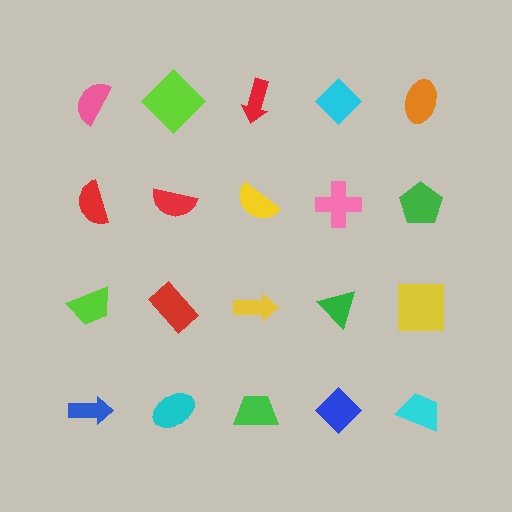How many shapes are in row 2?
5 shapes.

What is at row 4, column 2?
A cyan ellipse.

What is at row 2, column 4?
A pink cross.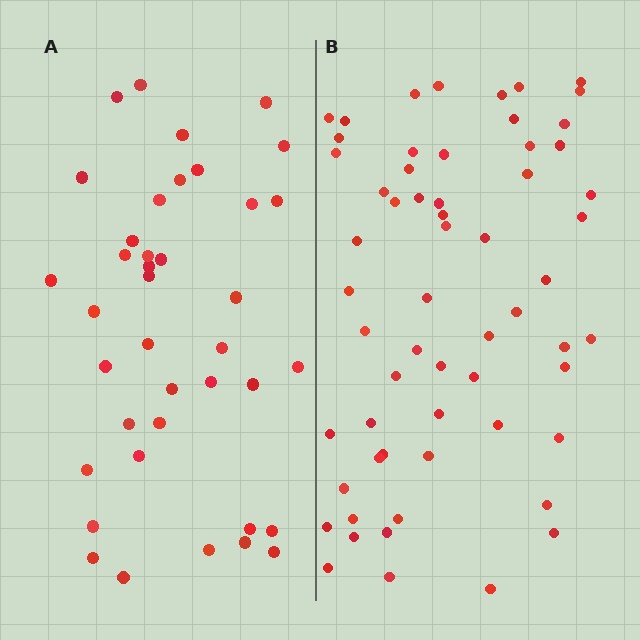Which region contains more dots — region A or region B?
Region B (the right region) has more dots.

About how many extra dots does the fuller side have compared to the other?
Region B has approximately 20 more dots than region A.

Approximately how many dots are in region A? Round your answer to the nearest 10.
About 40 dots. (The exact count is 39, which rounds to 40.)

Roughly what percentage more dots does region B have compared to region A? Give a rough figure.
About 55% more.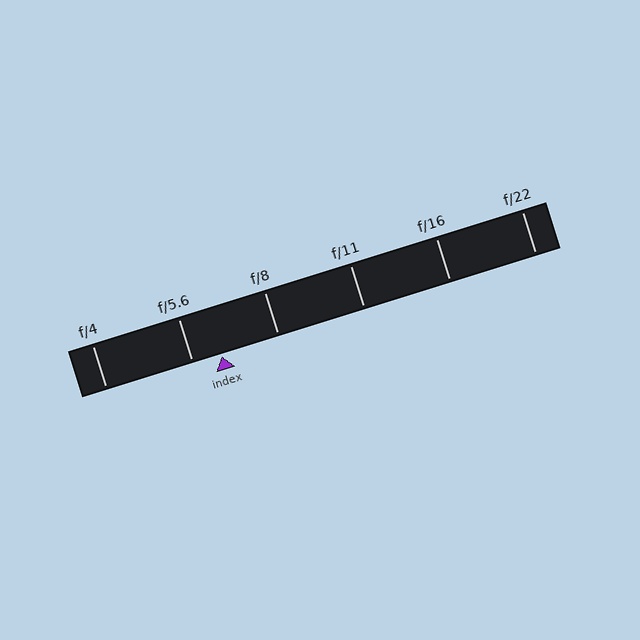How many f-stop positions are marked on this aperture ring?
There are 6 f-stop positions marked.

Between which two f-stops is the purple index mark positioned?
The index mark is between f/5.6 and f/8.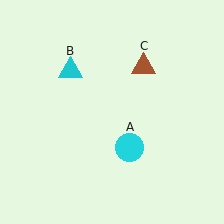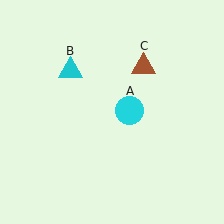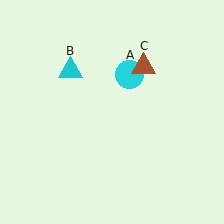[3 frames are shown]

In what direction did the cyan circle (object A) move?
The cyan circle (object A) moved up.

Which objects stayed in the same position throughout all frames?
Cyan triangle (object B) and brown triangle (object C) remained stationary.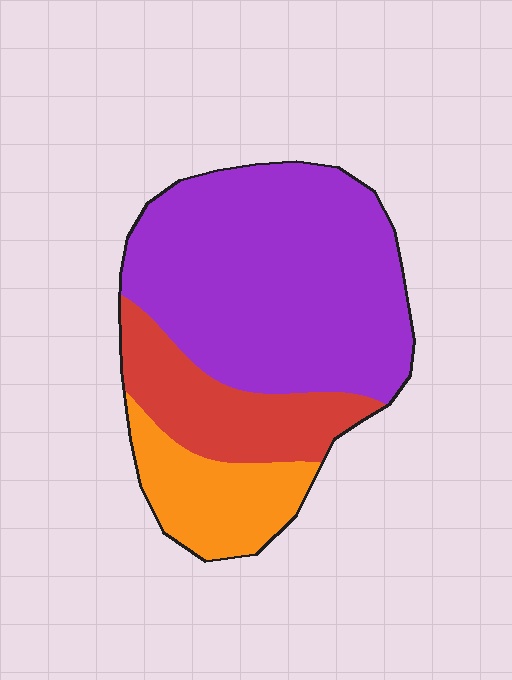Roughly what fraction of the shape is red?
Red takes up about one fifth (1/5) of the shape.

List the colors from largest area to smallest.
From largest to smallest: purple, red, orange.